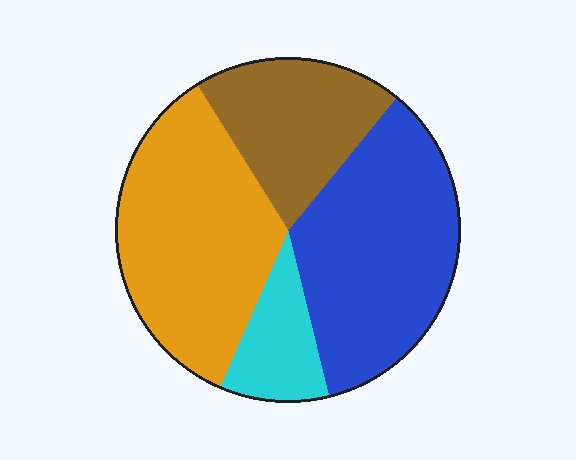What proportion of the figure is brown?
Brown takes up about one fifth (1/5) of the figure.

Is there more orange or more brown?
Orange.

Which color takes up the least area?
Cyan, at roughly 10%.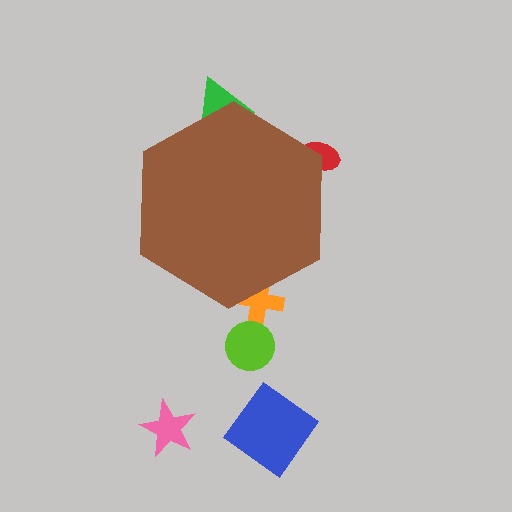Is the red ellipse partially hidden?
Yes, the red ellipse is partially hidden behind the brown hexagon.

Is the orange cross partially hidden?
Yes, the orange cross is partially hidden behind the brown hexagon.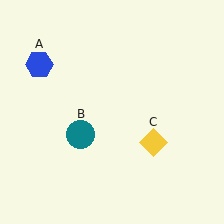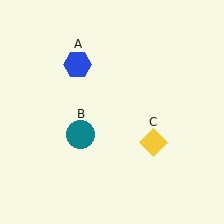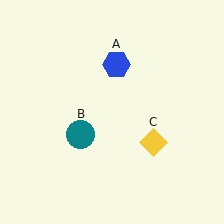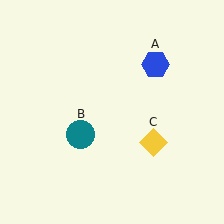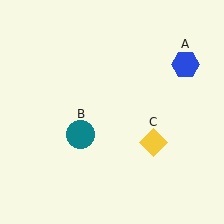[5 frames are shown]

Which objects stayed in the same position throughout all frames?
Teal circle (object B) and yellow diamond (object C) remained stationary.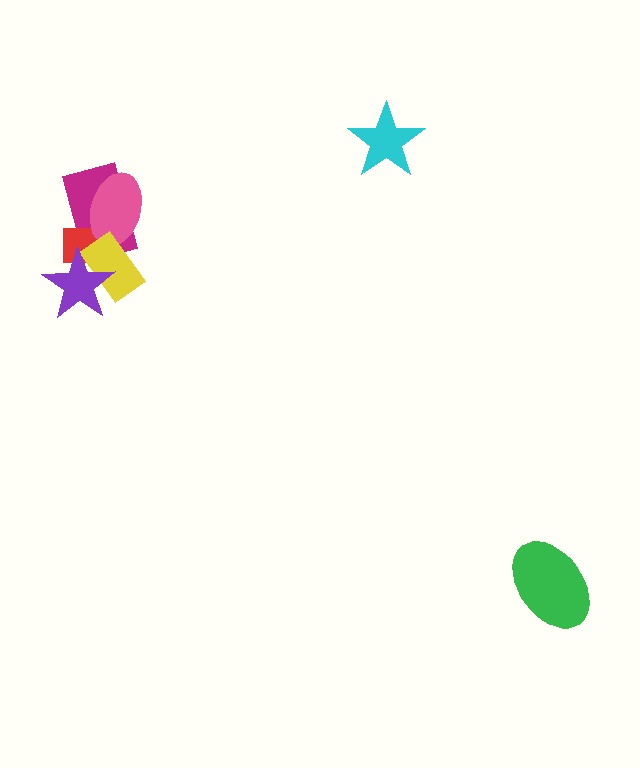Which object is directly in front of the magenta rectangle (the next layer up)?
The red rectangle is directly in front of the magenta rectangle.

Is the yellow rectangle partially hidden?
Yes, it is partially covered by another shape.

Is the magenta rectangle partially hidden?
Yes, it is partially covered by another shape.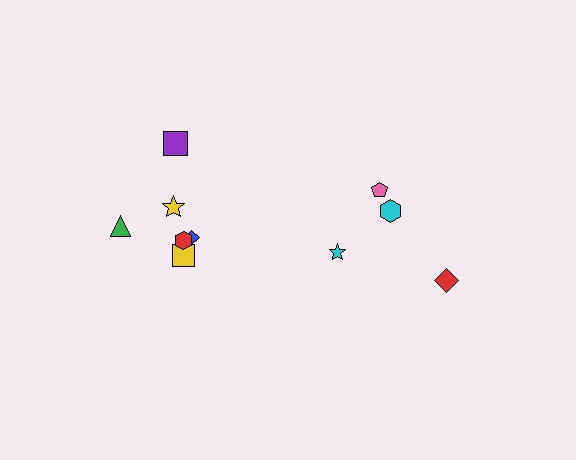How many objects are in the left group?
There are 6 objects.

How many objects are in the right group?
There are 4 objects.